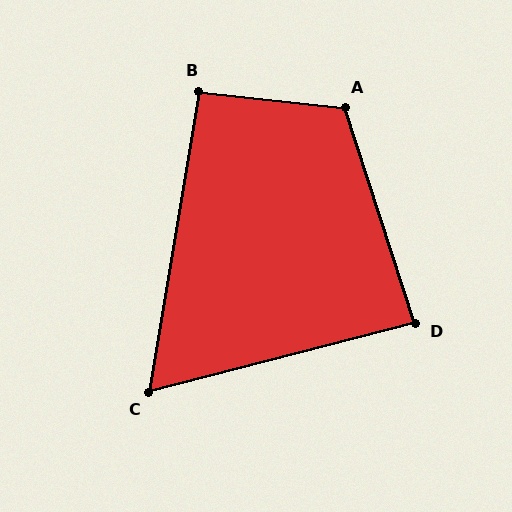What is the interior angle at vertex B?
Approximately 94 degrees (approximately right).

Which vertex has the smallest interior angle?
C, at approximately 66 degrees.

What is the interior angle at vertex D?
Approximately 86 degrees (approximately right).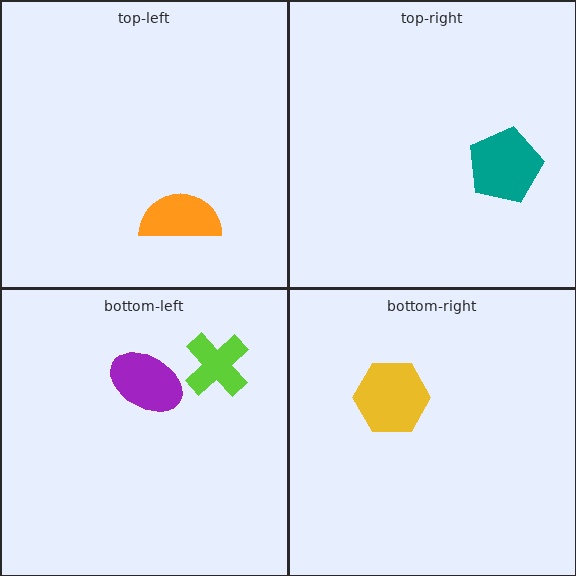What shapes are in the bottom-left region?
The purple ellipse, the lime cross.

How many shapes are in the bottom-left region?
2.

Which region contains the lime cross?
The bottom-left region.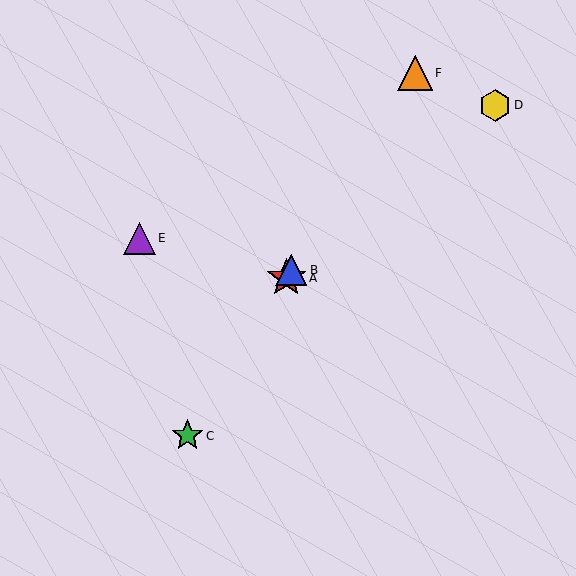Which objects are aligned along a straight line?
Objects A, B, C, F are aligned along a straight line.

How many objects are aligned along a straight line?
4 objects (A, B, C, F) are aligned along a straight line.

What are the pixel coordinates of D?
Object D is at (495, 105).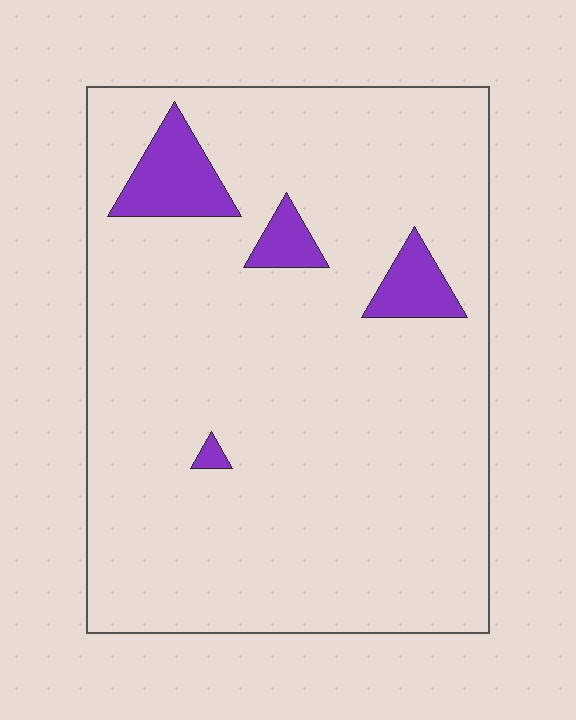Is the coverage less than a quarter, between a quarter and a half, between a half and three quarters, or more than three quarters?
Less than a quarter.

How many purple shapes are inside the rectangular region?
4.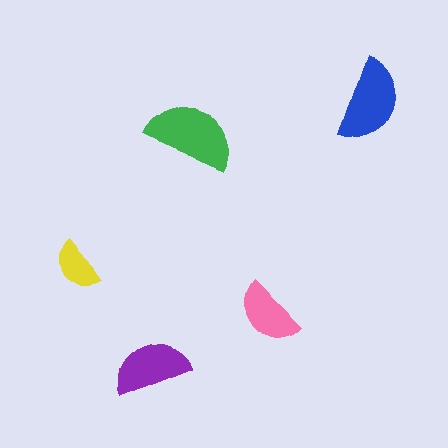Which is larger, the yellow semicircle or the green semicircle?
The green one.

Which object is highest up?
The blue semicircle is topmost.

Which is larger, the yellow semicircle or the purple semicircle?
The purple one.